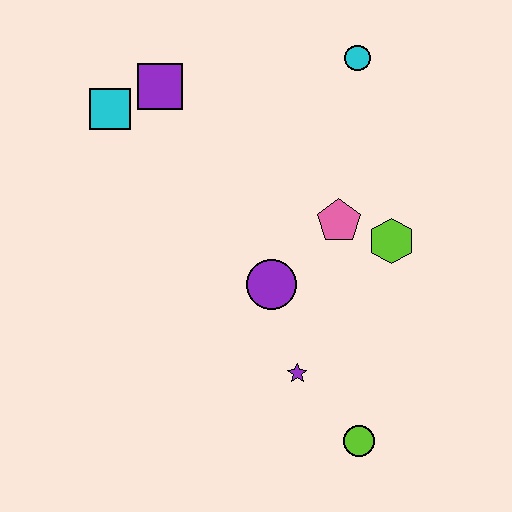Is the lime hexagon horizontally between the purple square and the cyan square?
No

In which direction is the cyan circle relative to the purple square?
The cyan circle is to the right of the purple square.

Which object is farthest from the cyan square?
The lime circle is farthest from the cyan square.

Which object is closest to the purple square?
The cyan square is closest to the purple square.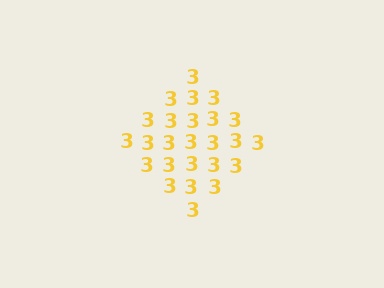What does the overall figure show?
The overall figure shows a diamond.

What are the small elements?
The small elements are digit 3's.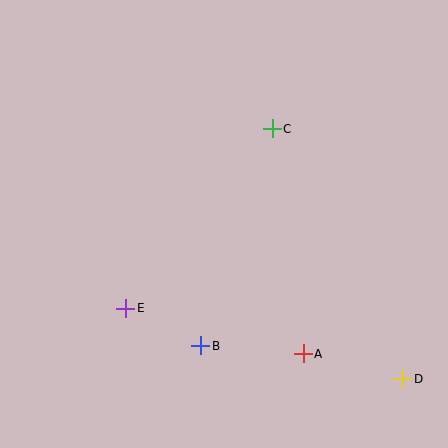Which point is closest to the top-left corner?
Point C is closest to the top-left corner.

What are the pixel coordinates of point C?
Point C is at (272, 129).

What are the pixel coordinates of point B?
Point B is at (201, 346).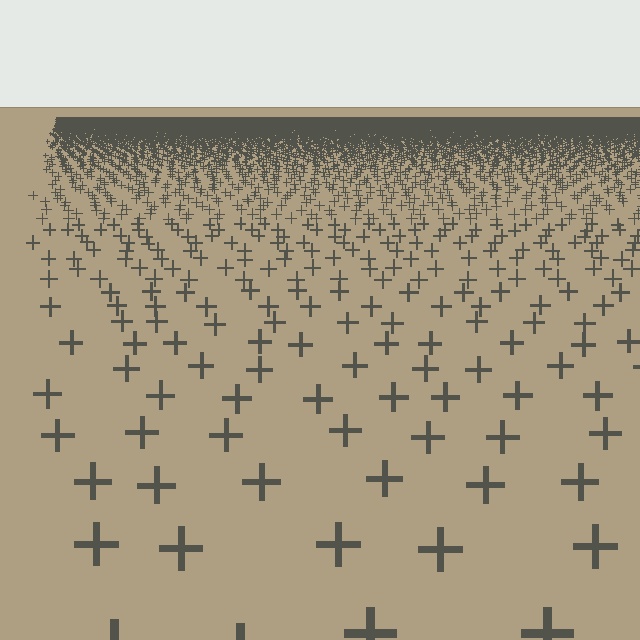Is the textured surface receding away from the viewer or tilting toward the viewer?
The surface is receding away from the viewer. Texture elements get smaller and denser toward the top.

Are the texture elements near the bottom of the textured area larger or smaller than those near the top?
Larger. Near the bottom, elements are closer to the viewer and appear at a bigger on-screen size.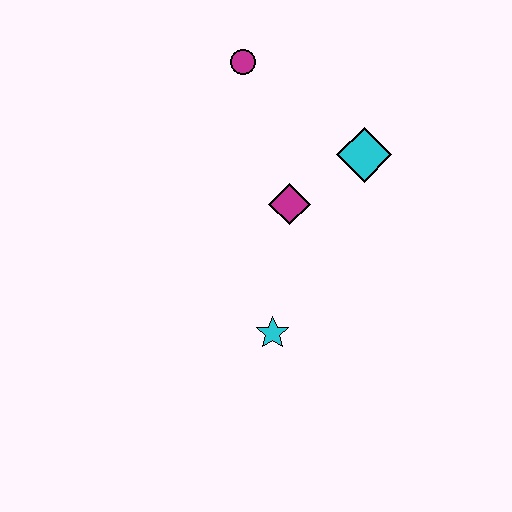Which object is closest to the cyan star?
The magenta diamond is closest to the cyan star.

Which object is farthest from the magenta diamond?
The magenta circle is farthest from the magenta diamond.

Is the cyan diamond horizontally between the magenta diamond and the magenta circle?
No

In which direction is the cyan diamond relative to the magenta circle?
The cyan diamond is to the right of the magenta circle.